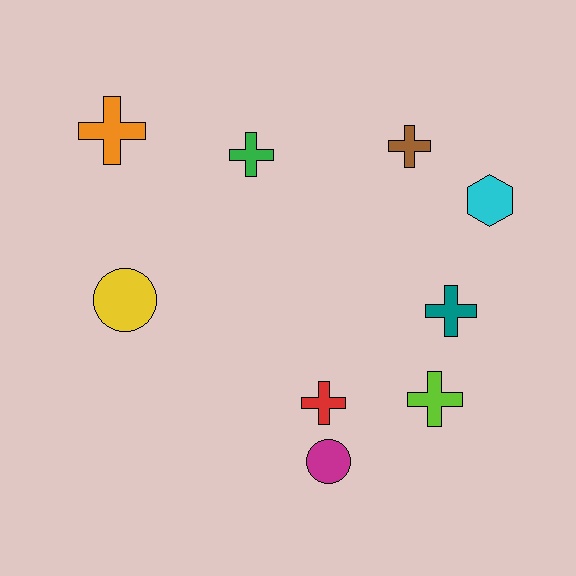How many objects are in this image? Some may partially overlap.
There are 9 objects.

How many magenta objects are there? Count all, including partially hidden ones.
There is 1 magenta object.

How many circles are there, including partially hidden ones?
There are 2 circles.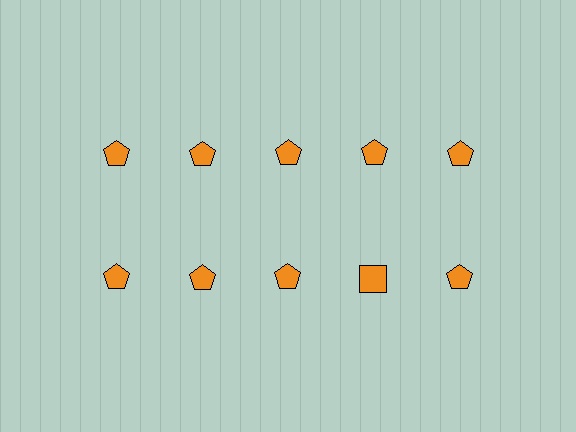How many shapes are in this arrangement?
There are 10 shapes arranged in a grid pattern.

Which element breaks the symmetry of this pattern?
The orange square in the second row, second from right column breaks the symmetry. All other shapes are orange pentagons.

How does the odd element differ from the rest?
It has a different shape: square instead of pentagon.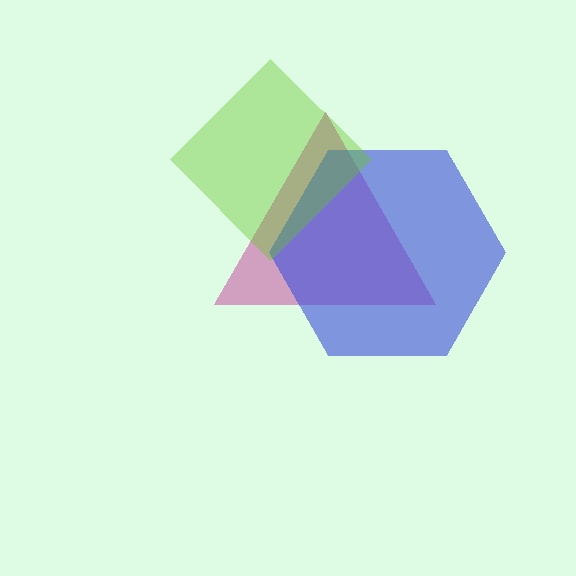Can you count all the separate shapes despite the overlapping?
Yes, there are 3 separate shapes.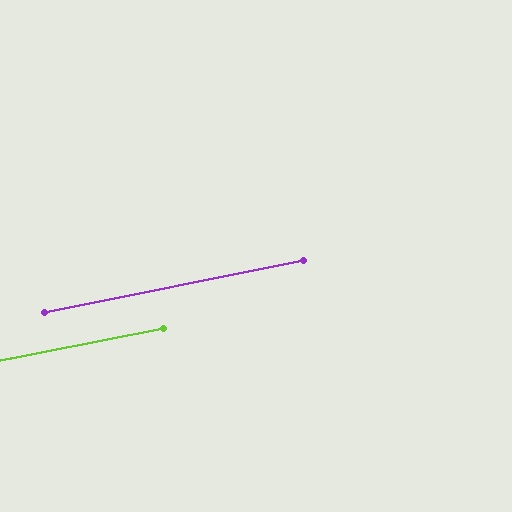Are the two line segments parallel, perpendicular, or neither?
Parallel — their directions differ by only 0.5°.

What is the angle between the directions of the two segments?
Approximately 0 degrees.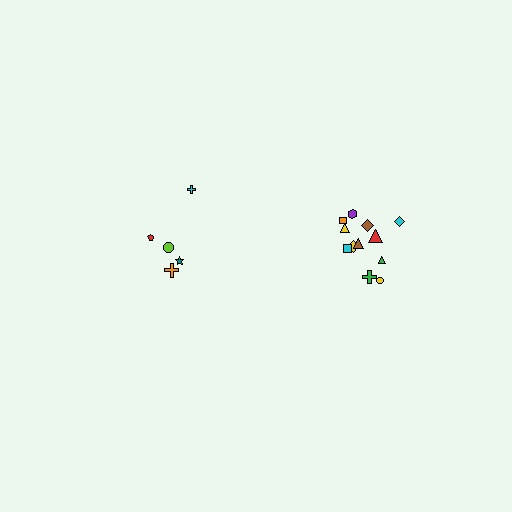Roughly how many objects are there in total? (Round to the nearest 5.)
Roughly 15 objects in total.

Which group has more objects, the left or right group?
The right group.